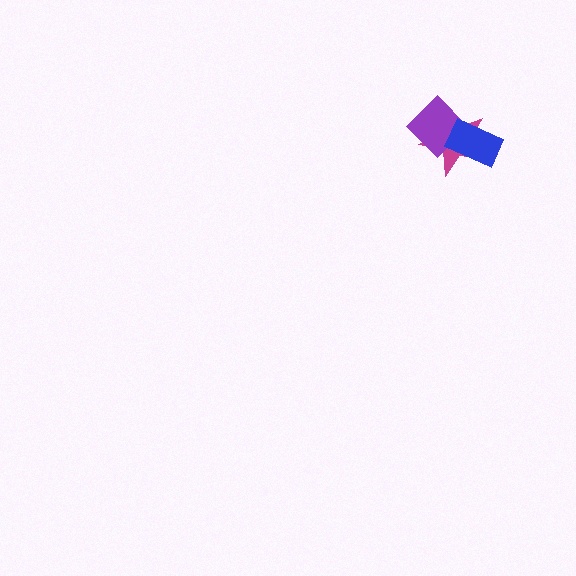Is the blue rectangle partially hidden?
No, no other shape covers it.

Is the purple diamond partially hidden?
Yes, it is partially covered by another shape.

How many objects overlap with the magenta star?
2 objects overlap with the magenta star.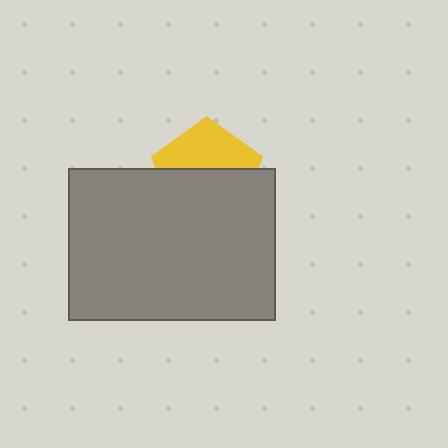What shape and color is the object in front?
The object in front is a gray rectangle.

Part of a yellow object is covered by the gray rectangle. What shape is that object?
It is a pentagon.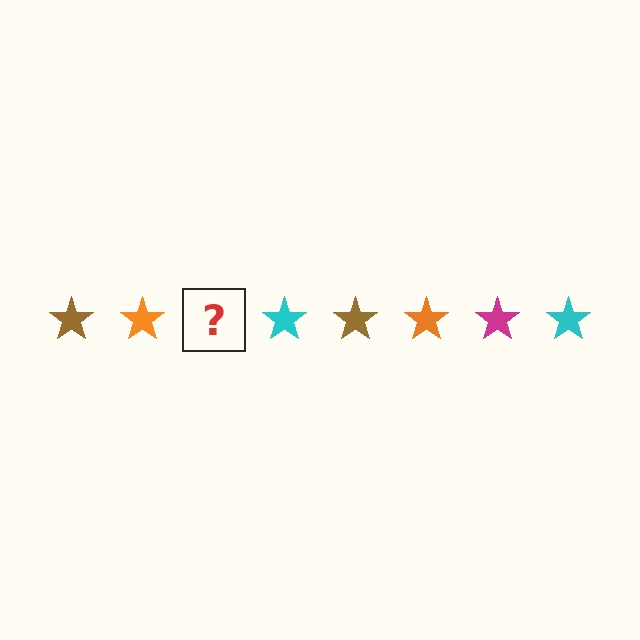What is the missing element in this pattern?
The missing element is a magenta star.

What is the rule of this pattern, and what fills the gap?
The rule is that the pattern cycles through brown, orange, magenta, cyan stars. The gap should be filled with a magenta star.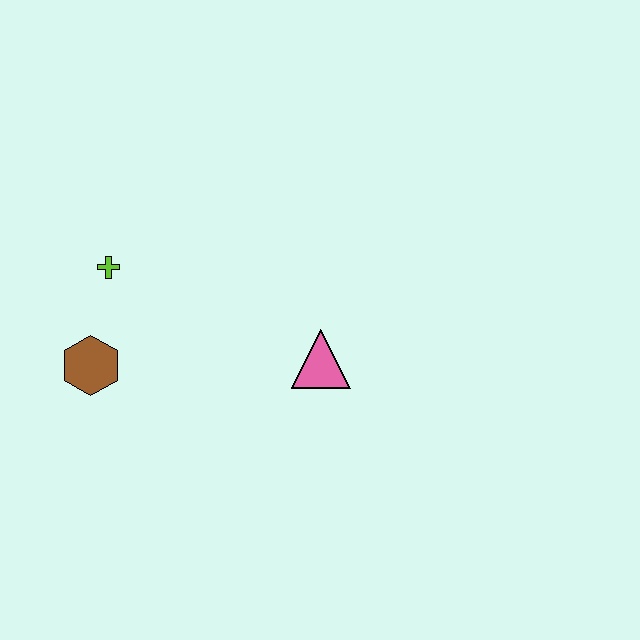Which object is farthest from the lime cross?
The pink triangle is farthest from the lime cross.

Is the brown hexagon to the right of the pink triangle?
No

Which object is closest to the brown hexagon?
The lime cross is closest to the brown hexagon.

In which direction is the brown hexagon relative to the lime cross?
The brown hexagon is below the lime cross.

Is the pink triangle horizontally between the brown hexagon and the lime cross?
No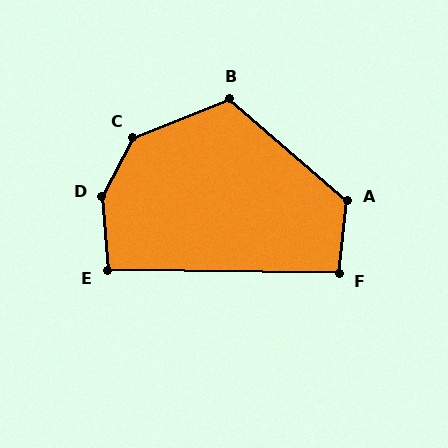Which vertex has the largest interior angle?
D, at approximately 147 degrees.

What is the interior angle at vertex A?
Approximately 125 degrees (obtuse).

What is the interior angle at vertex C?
Approximately 140 degrees (obtuse).